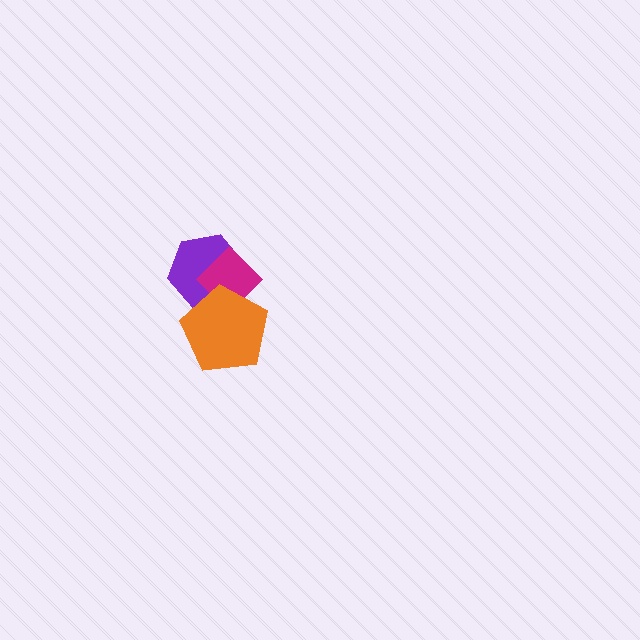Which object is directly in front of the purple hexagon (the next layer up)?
The magenta diamond is directly in front of the purple hexagon.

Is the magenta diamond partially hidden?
Yes, it is partially covered by another shape.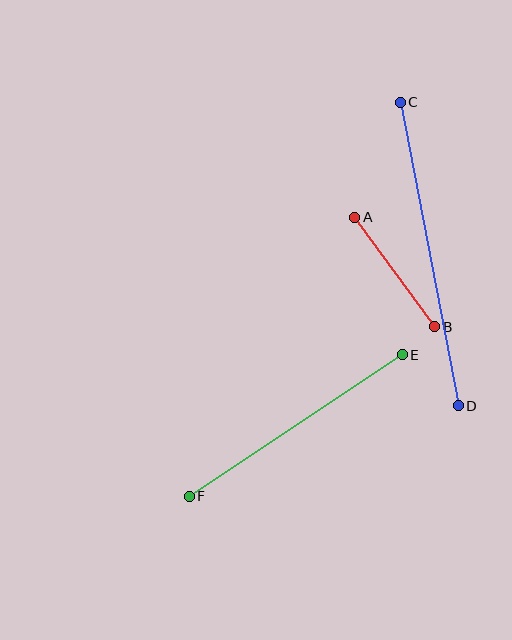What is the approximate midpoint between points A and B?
The midpoint is at approximately (395, 272) pixels.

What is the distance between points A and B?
The distance is approximately 135 pixels.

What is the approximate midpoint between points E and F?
The midpoint is at approximately (296, 426) pixels.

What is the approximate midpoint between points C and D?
The midpoint is at approximately (429, 254) pixels.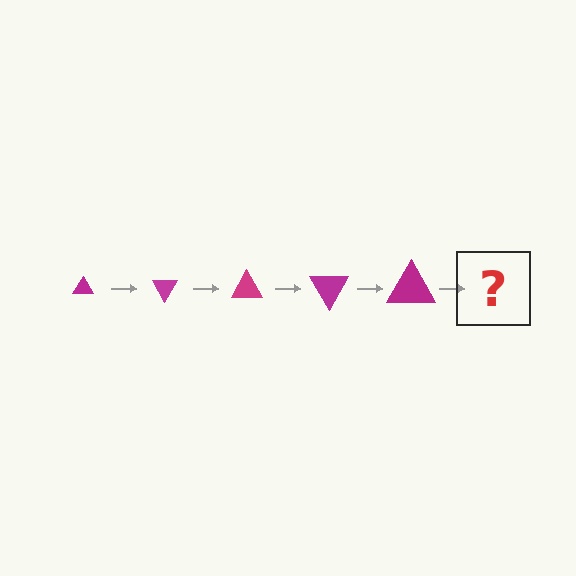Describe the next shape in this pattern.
It should be a triangle, larger than the previous one and rotated 300 degrees from the start.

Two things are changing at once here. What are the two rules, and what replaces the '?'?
The two rules are that the triangle grows larger each step and it rotates 60 degrees each step. The '?' should be a triangle, larger than the previous one and rotated 300 degrees from the start.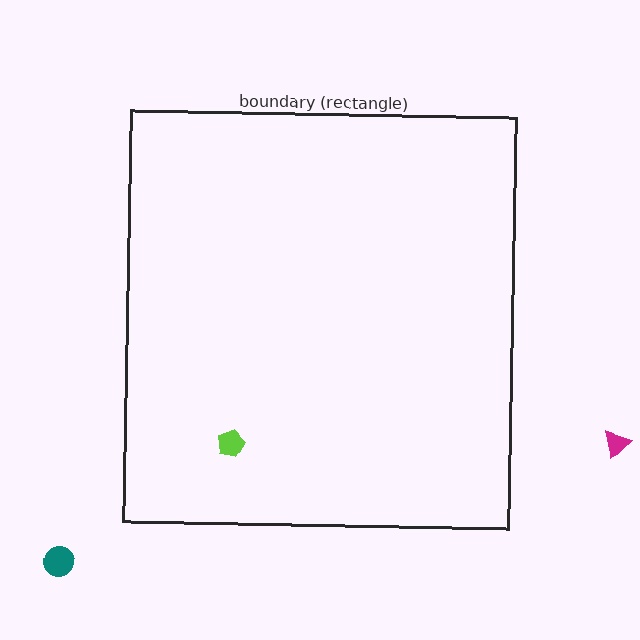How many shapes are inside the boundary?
1 inside, 2 outside.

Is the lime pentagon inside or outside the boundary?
Inside.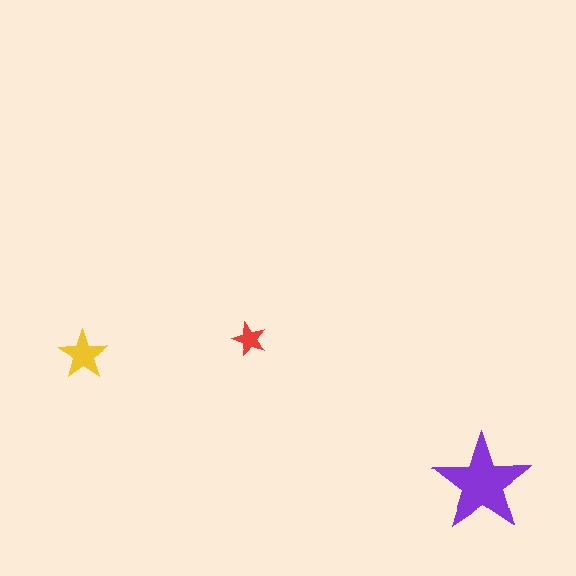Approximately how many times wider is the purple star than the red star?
About 3 times wider.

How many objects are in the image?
There are 3 objects in the image.